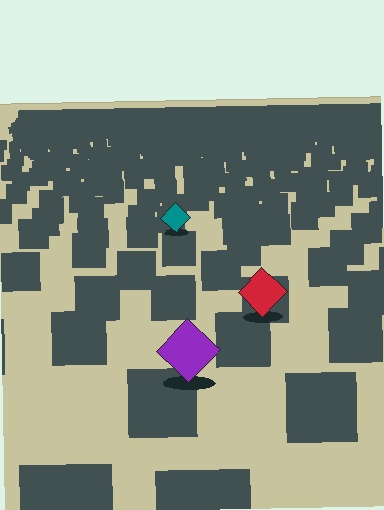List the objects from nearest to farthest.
From nearest to farthest: the purple diamond, the red diamond, the teal diamond.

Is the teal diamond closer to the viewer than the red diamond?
No. The red diamond is closer — you can tell from the texture gradient: the ground texture is coarser near it.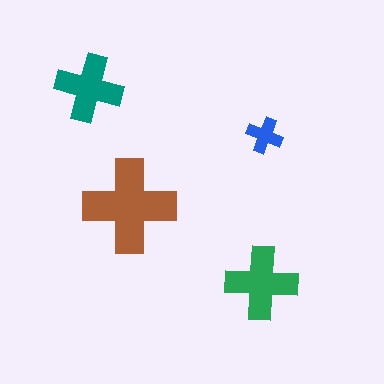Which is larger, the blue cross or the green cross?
The green one.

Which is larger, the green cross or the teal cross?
The green one.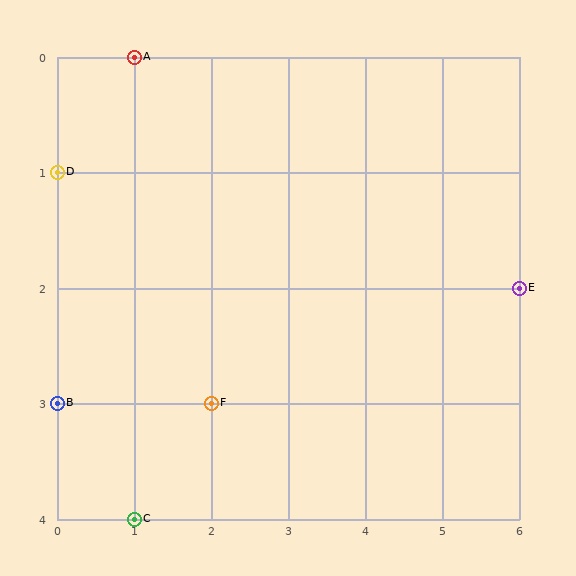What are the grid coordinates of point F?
Point F is at grid coordinates (2, 3).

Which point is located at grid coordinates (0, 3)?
Point B is at (0, 3).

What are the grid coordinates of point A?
Point A is at grid coordinates (1, 0).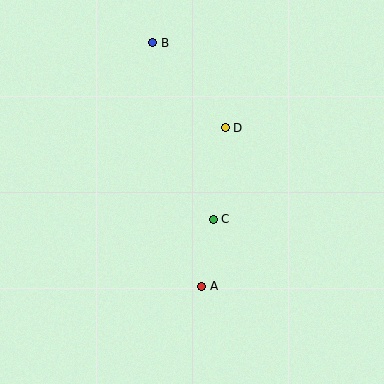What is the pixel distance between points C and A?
The distance between C and A is 68 pixels.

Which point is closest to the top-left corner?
Point B is closest to the top-left corner.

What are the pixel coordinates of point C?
Point C is at (213, 219).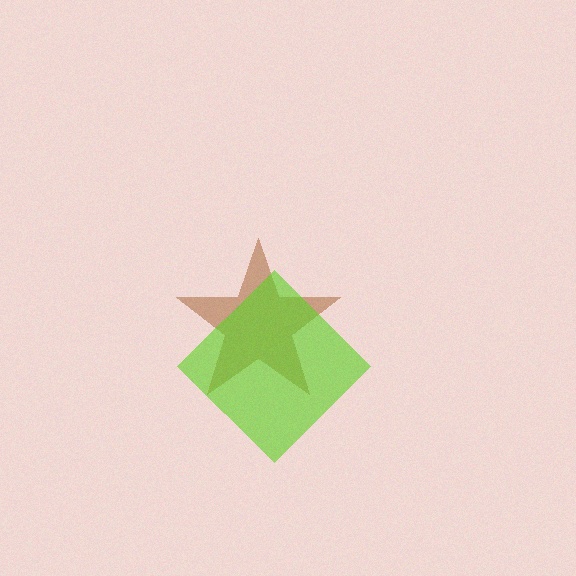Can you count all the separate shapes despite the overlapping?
Yes, there are 2 separate shapes.